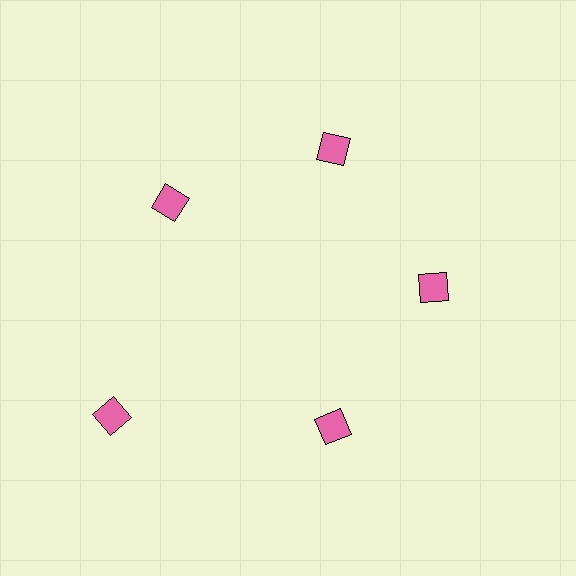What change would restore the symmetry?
The symmetry would be restored by moving it inward, back onto the ring so that all 5 diamonds sit at equal angles and equal distance from the center.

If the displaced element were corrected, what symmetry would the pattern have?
It would have 5-fold rotational symmetry — the pattern would map onto itself every 72 degrees.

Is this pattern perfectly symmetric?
No. The 5 pink diamonds are arranged in a ring, but one element near the 8 o'clock position is pushed outward from the center, breaking the 5-fold rotational symmetry.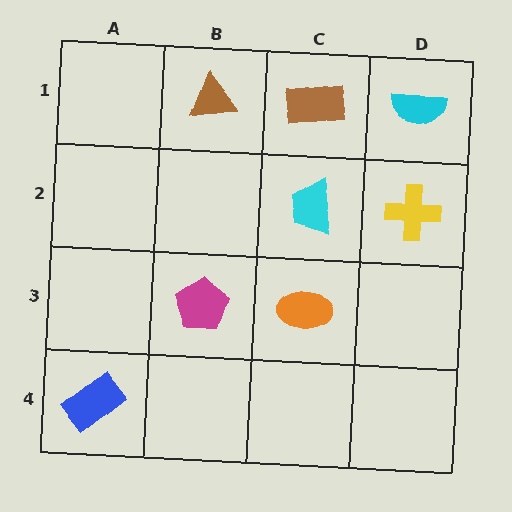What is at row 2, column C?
A cyan trapezoid.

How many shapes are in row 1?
3 shapes.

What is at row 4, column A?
A blue rectangle.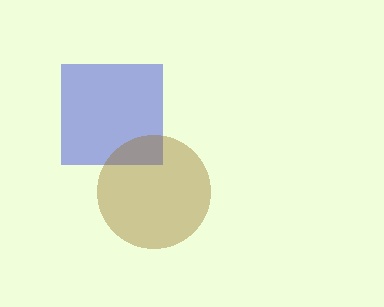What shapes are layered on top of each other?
The layered shapes are: a blue square, a brown circle.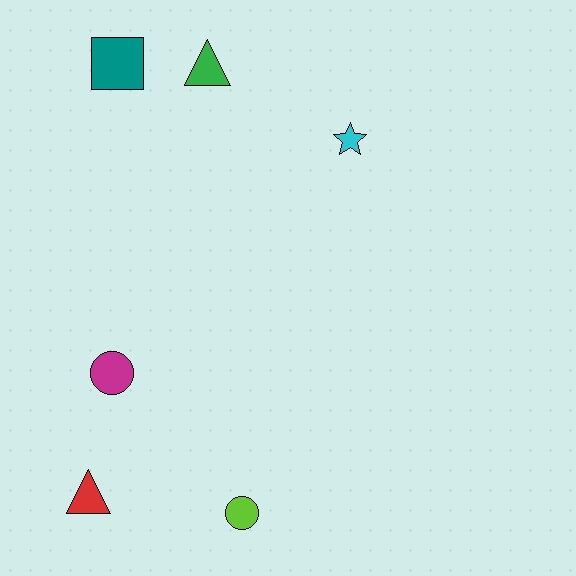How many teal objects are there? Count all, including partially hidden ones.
There is 1 teal object.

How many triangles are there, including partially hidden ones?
There are 2 triangles.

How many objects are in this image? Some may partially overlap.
There are 6 objects.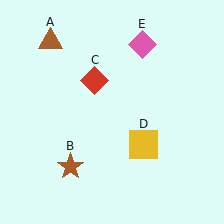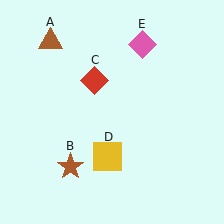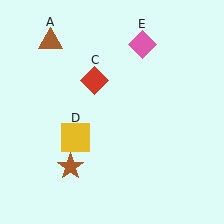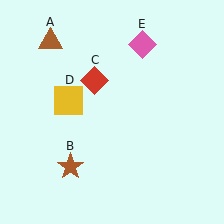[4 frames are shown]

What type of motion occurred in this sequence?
The yellow square (object D) rotated clockwise around the center of the scene.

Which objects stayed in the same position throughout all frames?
Brown triangle (object A) and brown star (object B) and red diamond (object C) and pink diamond (object E) remained stationary.